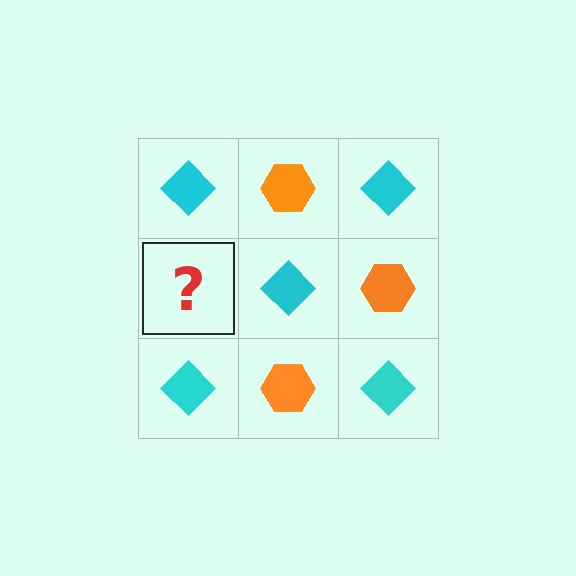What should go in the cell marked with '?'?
The missing cell should contain an orange hexagon.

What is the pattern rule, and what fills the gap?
The rule is that it alternates cyan diamond and orange hexagon in a checkerboard pattern. The gap should be filled with an orange hexagon.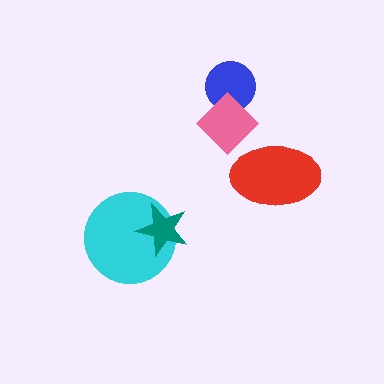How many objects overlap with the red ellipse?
0 objects overlap with the red ellipse.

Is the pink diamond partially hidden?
No, no other shape covers it.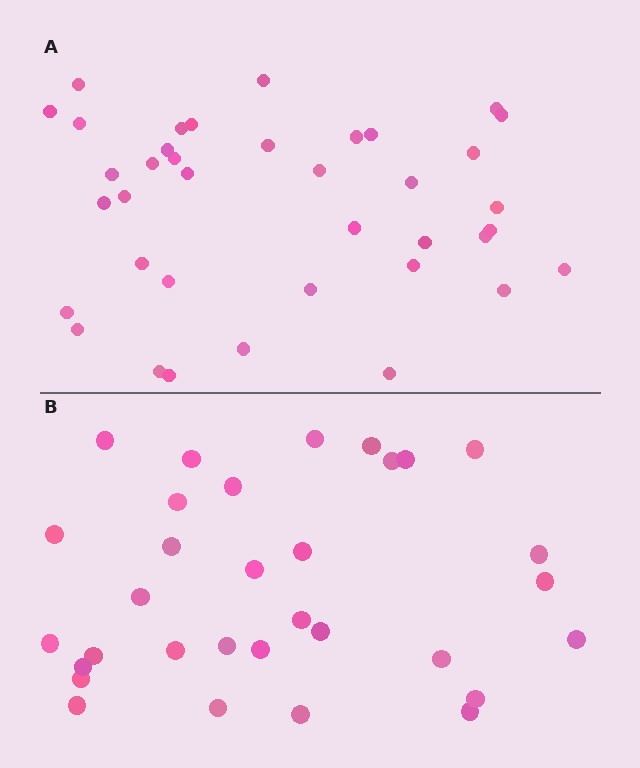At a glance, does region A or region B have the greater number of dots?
Region A (the top region) has more dots.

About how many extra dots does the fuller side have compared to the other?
Region A has about 6 more dots than region B.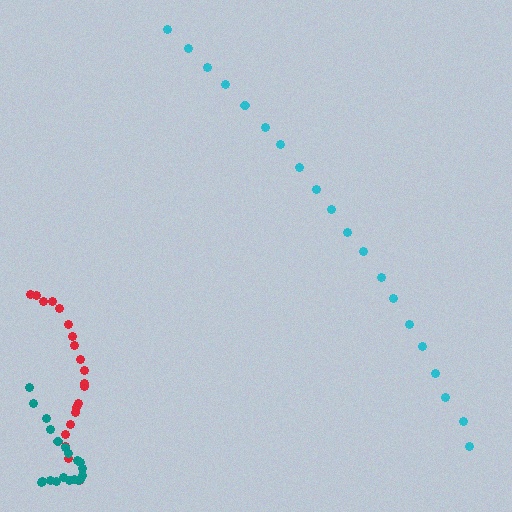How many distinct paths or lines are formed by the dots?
There are 3 distinct paths.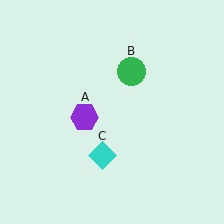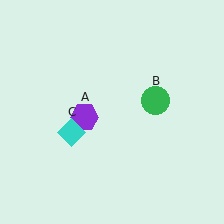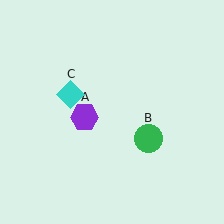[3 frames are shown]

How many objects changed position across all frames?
2 objects changed position: green circle (object B), cyan diamond (object C).